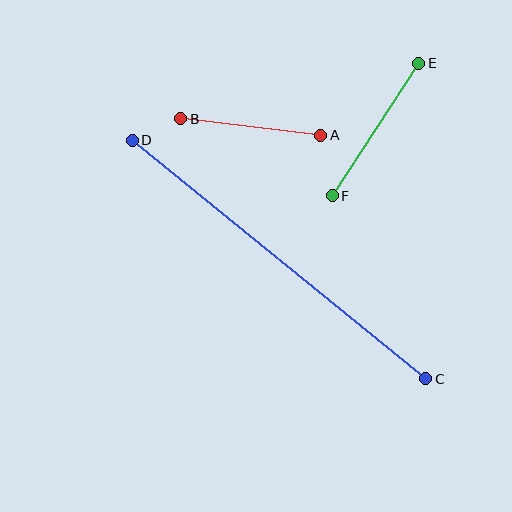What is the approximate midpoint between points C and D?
The midpoint is at approximately (279, 259) pixels.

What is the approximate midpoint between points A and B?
The midpoint is at approximately (251, 127) pixels.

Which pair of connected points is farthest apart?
Points C and D are farthest apart.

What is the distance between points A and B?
The distance is approximately 141 pixels.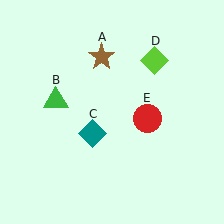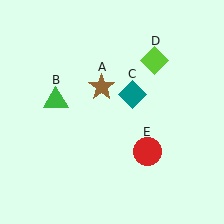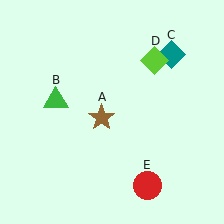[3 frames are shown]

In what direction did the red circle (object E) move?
The red circle (object E) moved down.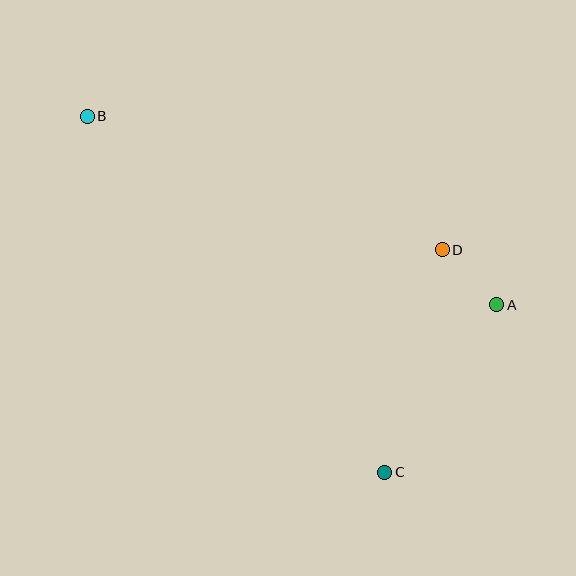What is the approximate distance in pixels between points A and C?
The distance between A and C is approximately 202 pixels.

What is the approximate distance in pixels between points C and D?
The distance between C and D is approximately 230 pixels.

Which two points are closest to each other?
Points A and D are closest to each other.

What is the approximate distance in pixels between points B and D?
The distance between B and D is approximately 379 pixels.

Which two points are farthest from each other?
Points B and C are farthest from each other.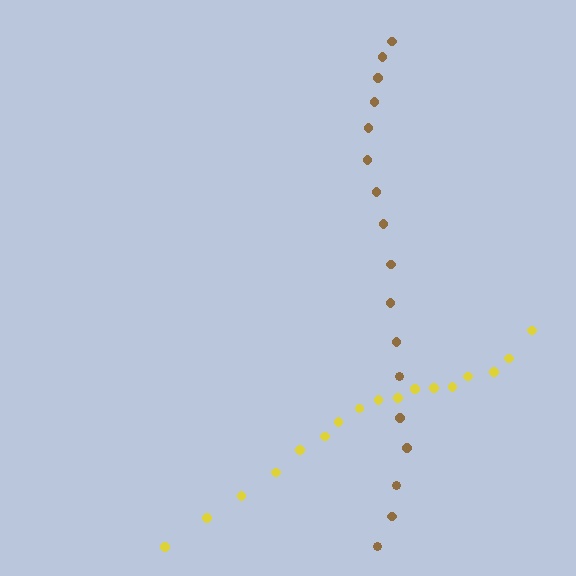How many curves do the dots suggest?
There are 2 distinct paths.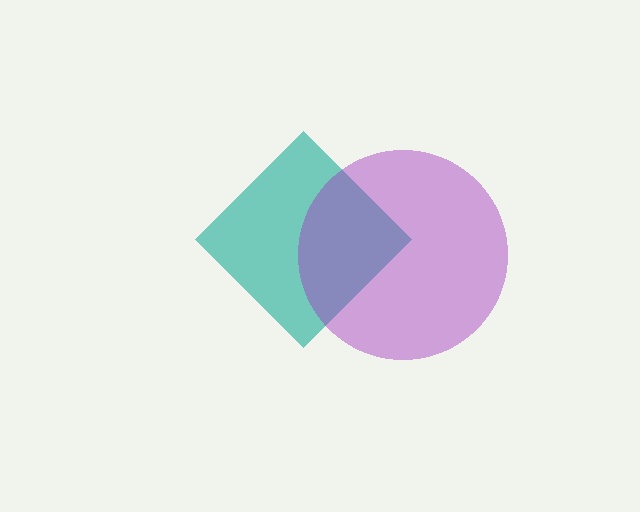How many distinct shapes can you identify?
There are 2 distinct shapes: a teal diamond, a purple circle.